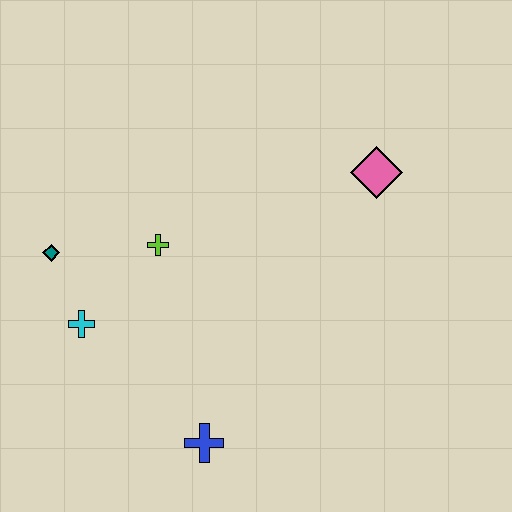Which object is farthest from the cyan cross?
The pink diamond is farthest from the cyan cross.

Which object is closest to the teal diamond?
The cyan cross is closest to the teal diamond.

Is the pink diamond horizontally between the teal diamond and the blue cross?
No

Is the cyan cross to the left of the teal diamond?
No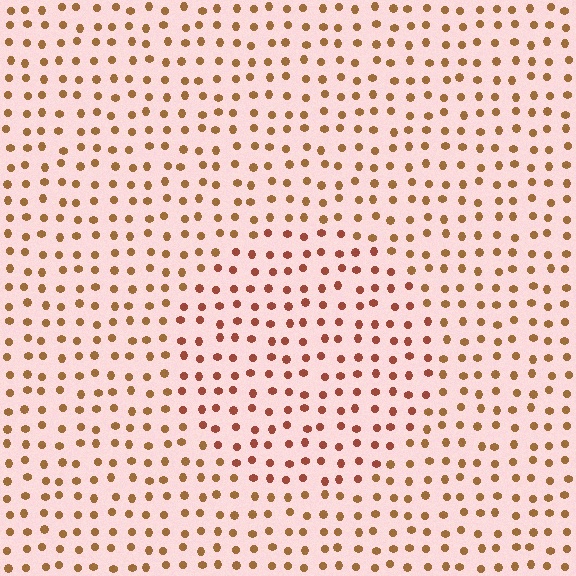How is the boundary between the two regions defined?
The boundary is defined purely by a slight shift in hue (about 23 degrees). Spacing, size, and orientation are identical on both sides.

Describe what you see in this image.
The image is filled with small brown elements in a uniform arrangement. A circle-shaped region is visible where the elements are tinted to a slightly different hue, forming a subtle color boundary.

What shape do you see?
I see a circle.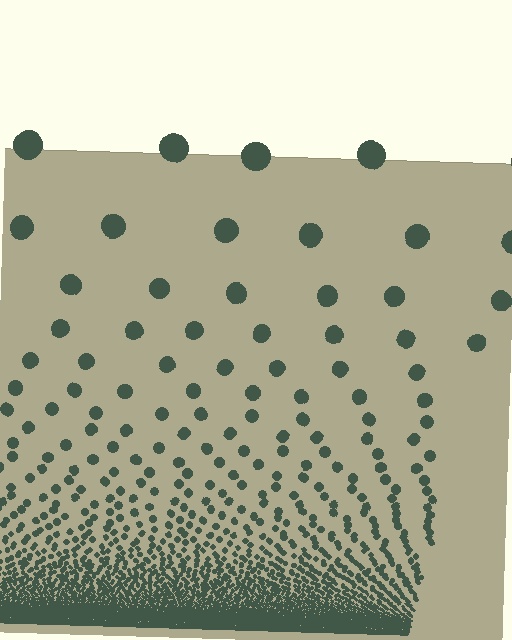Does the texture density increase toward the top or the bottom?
Density increases toward the bottom.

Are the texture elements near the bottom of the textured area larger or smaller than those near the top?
Smaller. The gradient is inverted — elements near the bottom are smaller and denser.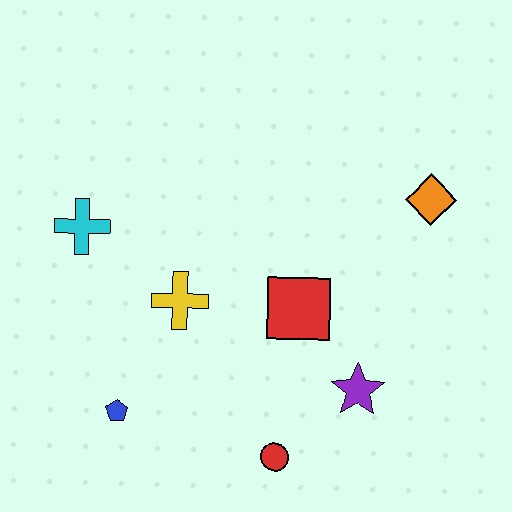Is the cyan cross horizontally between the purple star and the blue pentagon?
No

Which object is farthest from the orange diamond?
The blue pentagon is farthest from the orange diamond.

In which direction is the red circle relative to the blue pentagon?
The red circle is to the right of the blue pentagon.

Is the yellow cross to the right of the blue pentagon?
Yes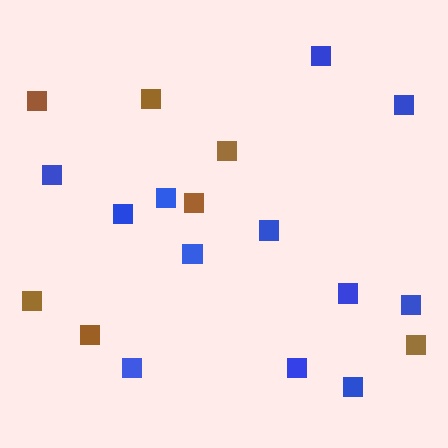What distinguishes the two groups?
There are 2 groups: one group of brown squares (7) and one group of blue squares (12).